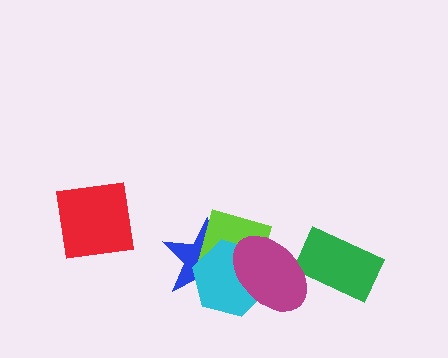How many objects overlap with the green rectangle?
1 object overlaps with the green rectangle.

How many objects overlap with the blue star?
3 objects overlap with the blue star.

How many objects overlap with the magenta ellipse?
4 objects overlap with the magenta ellipse.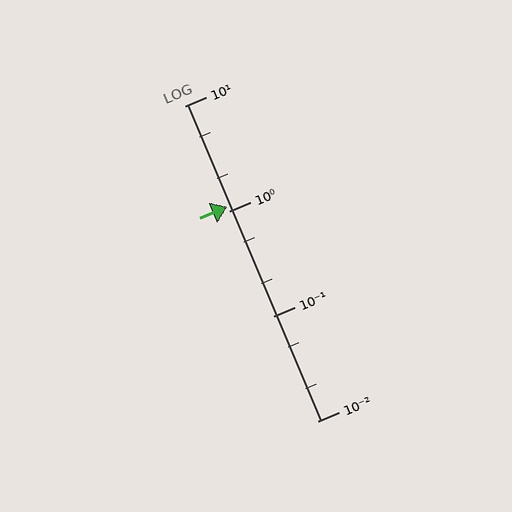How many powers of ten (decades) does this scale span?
The scale spans 3 decades, from 0.01 to 10.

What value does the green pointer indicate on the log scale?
The pointer indicates approximately 1.1.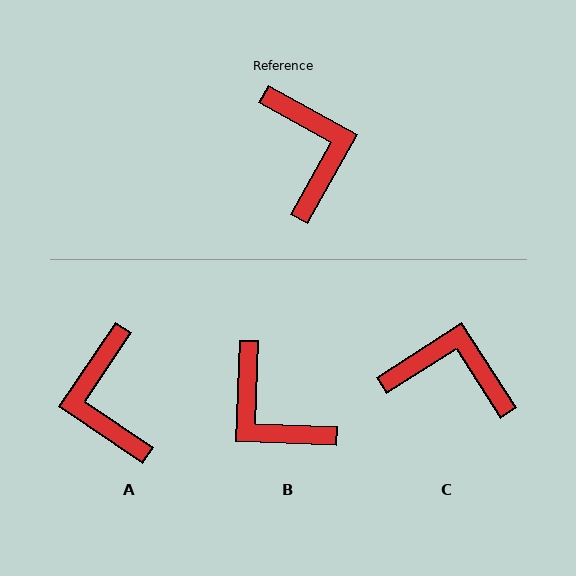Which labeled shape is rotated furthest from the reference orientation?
A, about 175 degrees away.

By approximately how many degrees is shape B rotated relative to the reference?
Approximately 153 degrees clockwise.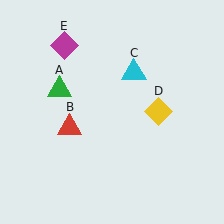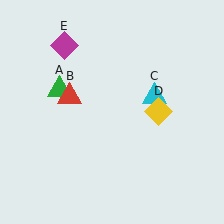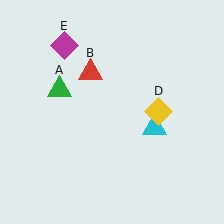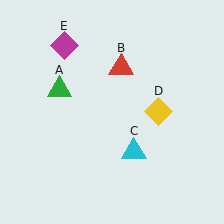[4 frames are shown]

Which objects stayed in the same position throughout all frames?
Green triangle (object A) and yellow diamond (object D) and magenta diamond (object E) remained stationary.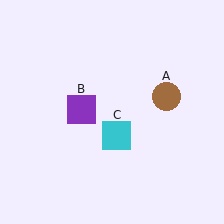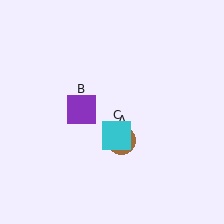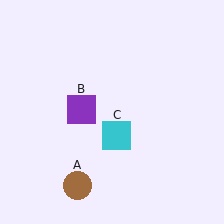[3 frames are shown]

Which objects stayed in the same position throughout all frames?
Purple square (object B) and cyan square (object C) remained stationary.